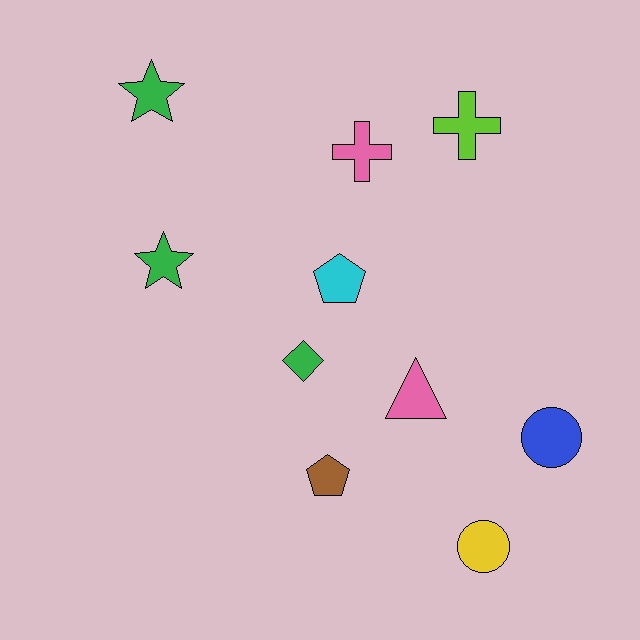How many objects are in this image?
There are 10 objects.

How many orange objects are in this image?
There are no orange objects.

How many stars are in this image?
There are 2 stars.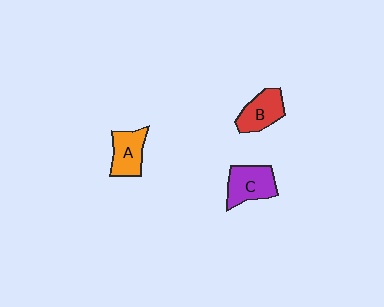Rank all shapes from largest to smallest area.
From largest to smallest: C (purple), B (red), A (orange).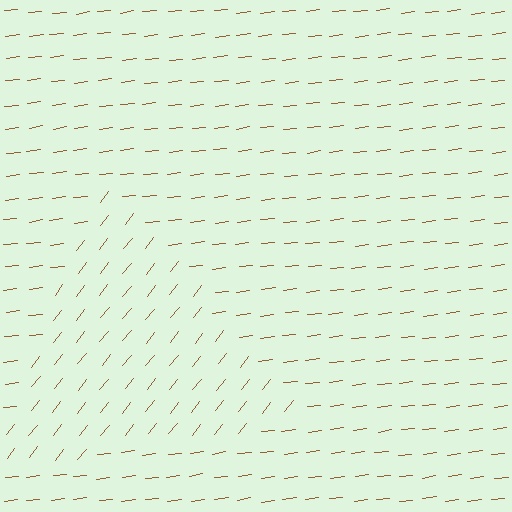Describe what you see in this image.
The image is filled with small brown line segments. A triangle region in the image has lines oriented differently from the surrounding lines, creating a visible texture boundary.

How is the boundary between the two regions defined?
The boundary is defined purely by a change in line orientation (approximately 45 degrees difference). All lines are the same color and thickness.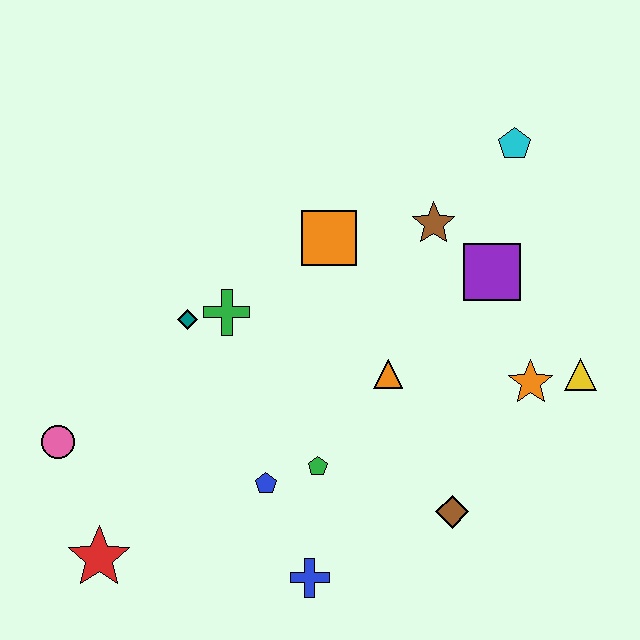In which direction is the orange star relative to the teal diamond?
The orange star is to the right of the teal diamond.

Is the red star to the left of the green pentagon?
Yes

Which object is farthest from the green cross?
The yellow triangle is farthest from the green cross.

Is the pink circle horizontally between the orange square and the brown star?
No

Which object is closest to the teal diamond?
The green cross is closest to the teal diamond.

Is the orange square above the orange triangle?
Yes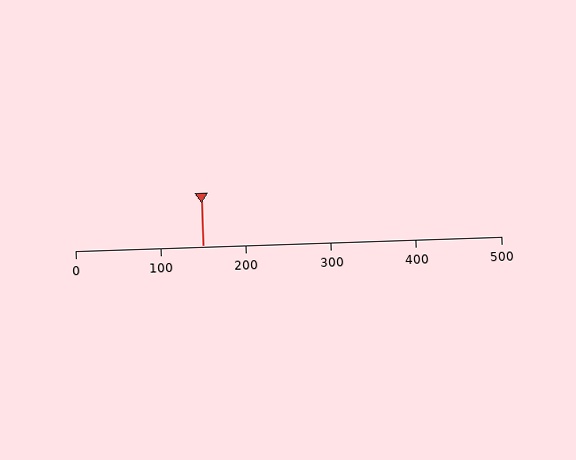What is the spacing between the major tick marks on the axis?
The major ticks are spaced 100 apart.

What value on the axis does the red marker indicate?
The marker indicates approximately 150.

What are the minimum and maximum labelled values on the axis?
The axis runs from 0 to 500.